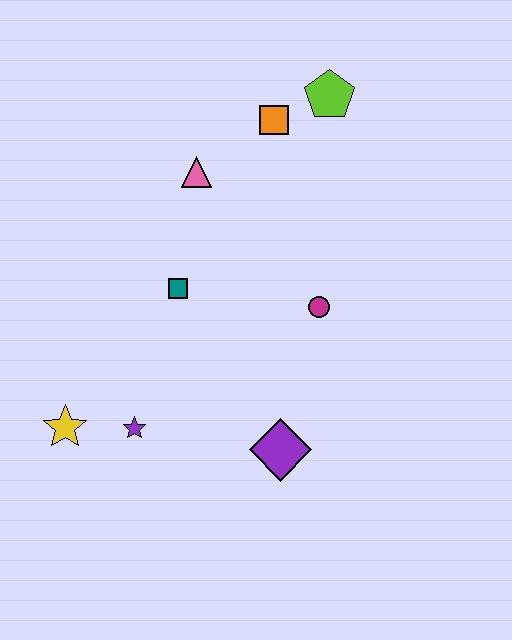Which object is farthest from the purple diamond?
The lime pentagon is farthest from the purple diamond.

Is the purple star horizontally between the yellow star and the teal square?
Yes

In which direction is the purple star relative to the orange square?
The purple star is below the orange square.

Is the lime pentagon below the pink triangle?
No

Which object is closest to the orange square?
The lime pentagon is closest to the orange square.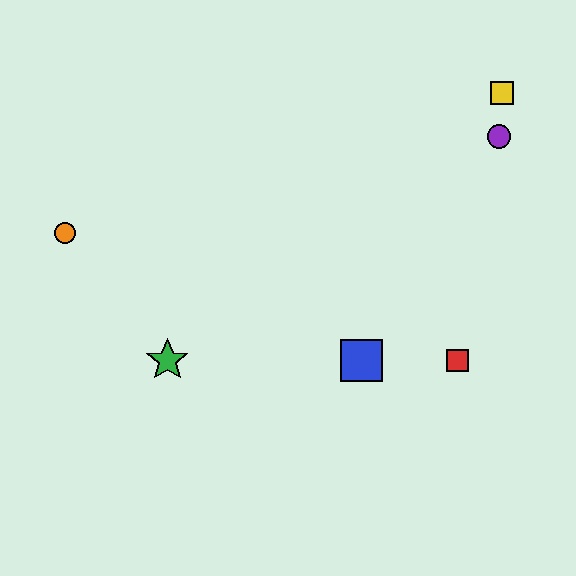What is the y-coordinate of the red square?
The red square is at y≈360.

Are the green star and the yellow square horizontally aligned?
No, the green star is at y≈360 and the yellow square is at y≈93.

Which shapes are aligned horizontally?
The red square, the blue square, the green star are aligned horizontally.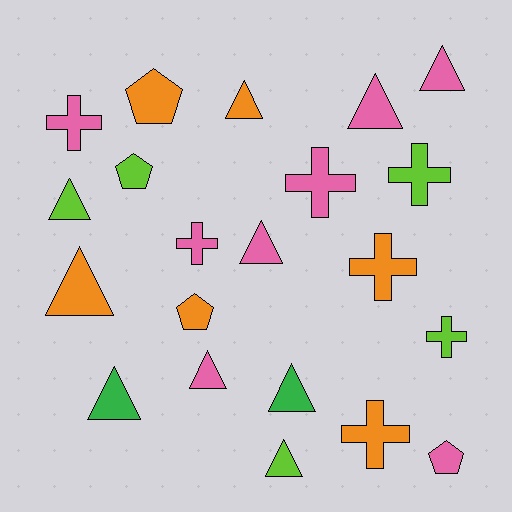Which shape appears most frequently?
Triangle, with 10 objects.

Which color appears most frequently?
Pink, with 8 objects.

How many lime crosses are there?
There are 2 lime crosses.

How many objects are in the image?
There are 21 objects.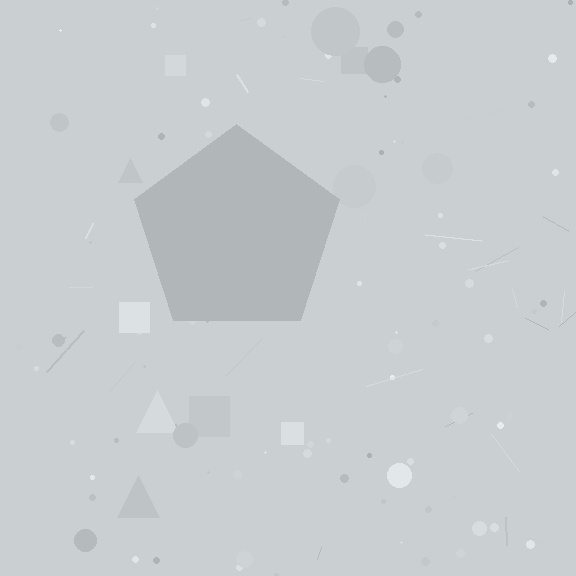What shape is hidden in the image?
A pentagon is hidden in the image.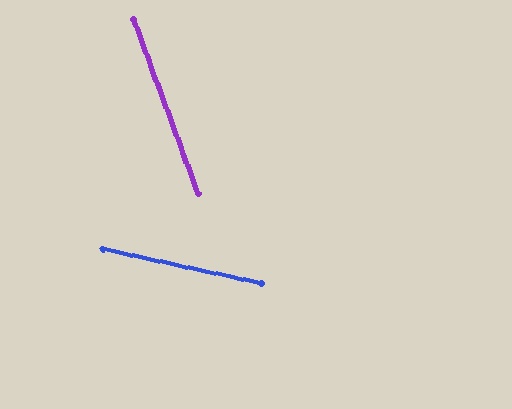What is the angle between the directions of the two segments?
Approximately 57 degrees.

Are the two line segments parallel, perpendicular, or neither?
Neither parallel nor perpendicular — they differ by about 57°.